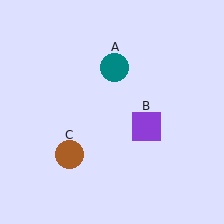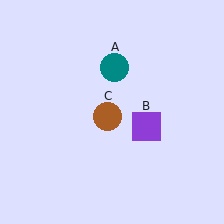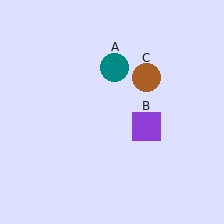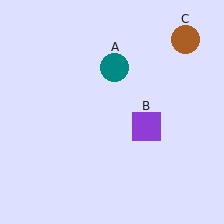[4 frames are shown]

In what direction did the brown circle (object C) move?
The brown circle (object C) moved up and to the right.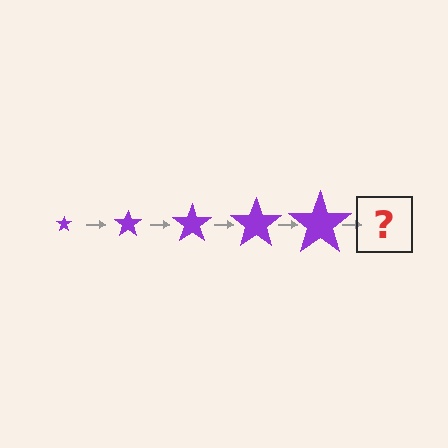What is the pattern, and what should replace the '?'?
The pattern is that the star gets progressively larger each step. The '?' should be a purple star, larger than the previous one.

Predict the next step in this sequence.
The next step is a purple star, larger than the previous one.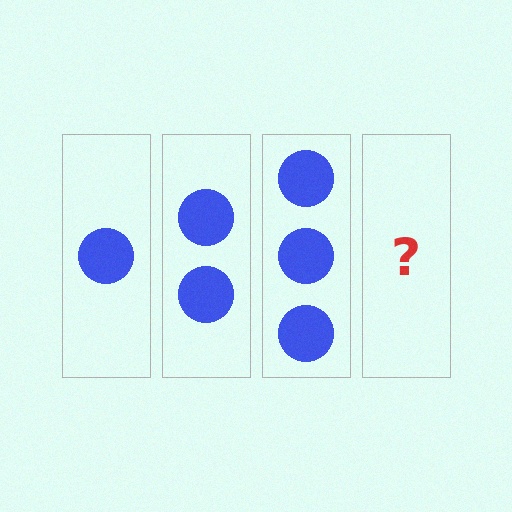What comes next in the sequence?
The next element should be 4 circles.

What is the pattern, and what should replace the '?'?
The pattern is that each step adds one more circle. The '?' should be 4 circles.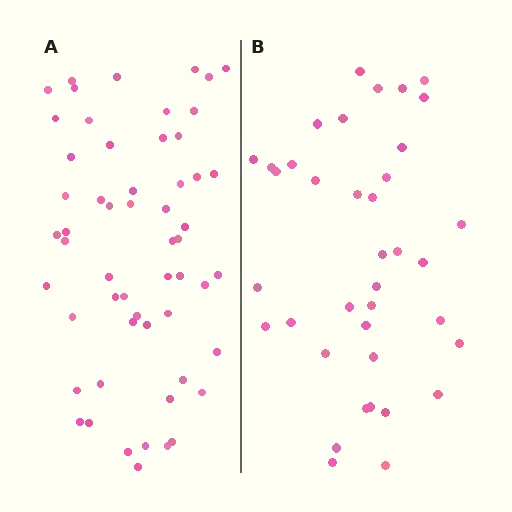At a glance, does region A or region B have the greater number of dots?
Region A (the left region) has more dots.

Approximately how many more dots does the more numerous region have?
Region A has approximately 20 more dots than region B.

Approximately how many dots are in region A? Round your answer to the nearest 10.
About 60 dots. (The exact count is 56, which rounds to 60.)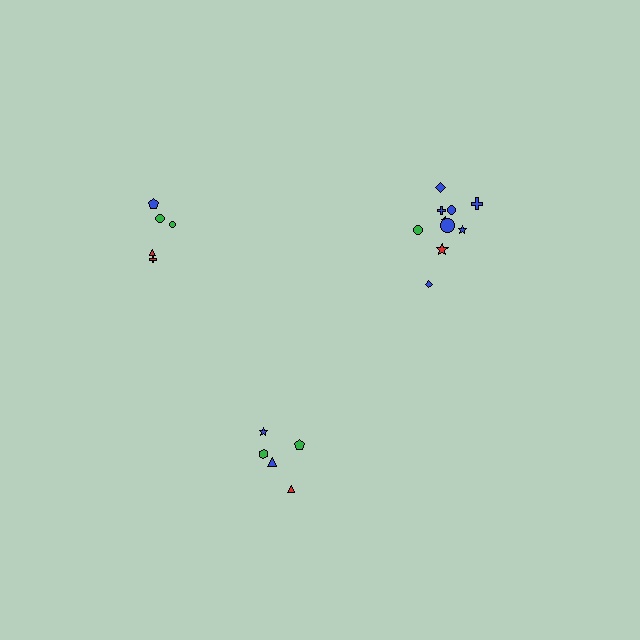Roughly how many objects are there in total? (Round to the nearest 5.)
Roughly 20 objects in total.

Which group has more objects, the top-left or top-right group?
The top-right group.